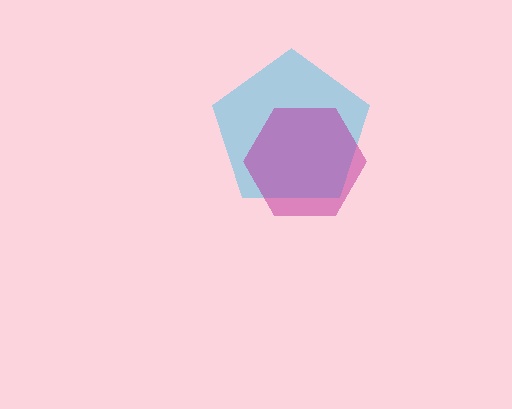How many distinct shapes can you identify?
There are 2 distinct shapes: a cyan pentagon, a magenta hexagon.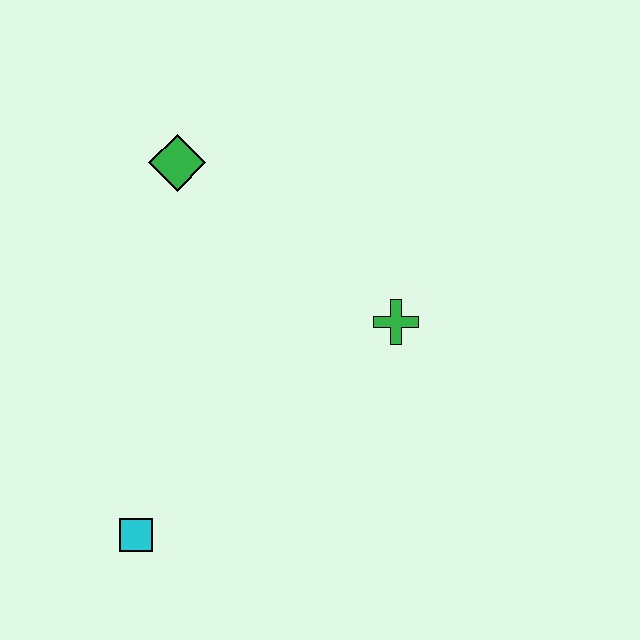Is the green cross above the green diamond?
No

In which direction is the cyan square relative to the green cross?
The cyan square is to the left of the green cross.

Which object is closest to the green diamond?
The green cross is closest to the green diamond.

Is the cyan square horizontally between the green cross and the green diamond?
No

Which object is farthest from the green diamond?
The cyan square is farthest from the green diamond.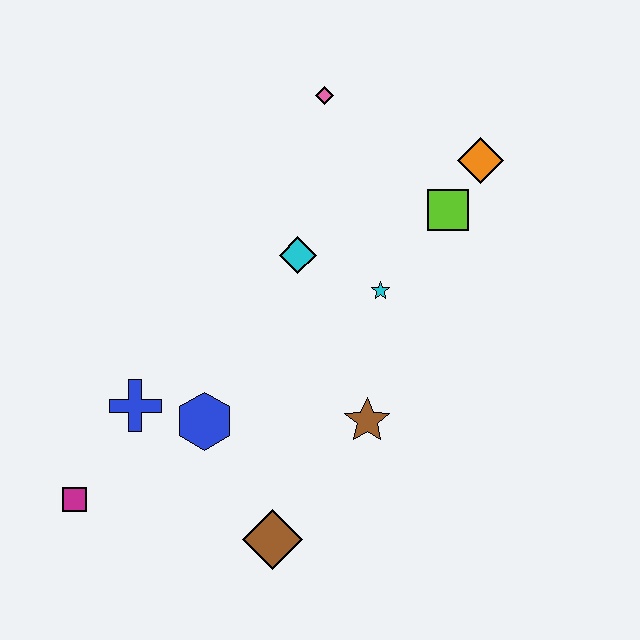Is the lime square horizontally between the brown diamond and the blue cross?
No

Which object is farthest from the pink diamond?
The magenta square is farthest from the pink diamond.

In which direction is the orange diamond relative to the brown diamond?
The orange diamond is above the brown diamond.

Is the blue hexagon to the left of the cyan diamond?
Yes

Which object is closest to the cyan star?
The cyan diamond is closest to the cyan star.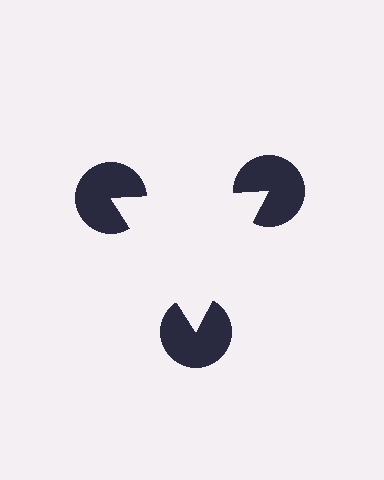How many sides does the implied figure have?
3 sides.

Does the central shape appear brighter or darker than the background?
It typically appears slightly brighter than the background, even though no actual brightness change is drawn.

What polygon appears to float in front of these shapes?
An illusory triangle — its edges are inferred from the aligned wedge cuts in the pac-man discs, not physically drawn.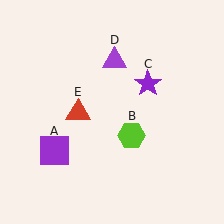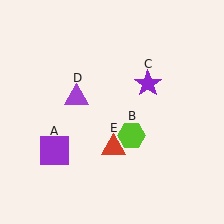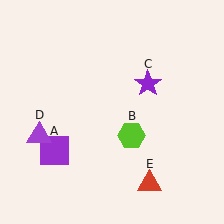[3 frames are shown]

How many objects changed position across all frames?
2 objects changed position: purple triangle (object D), red triangle (object E).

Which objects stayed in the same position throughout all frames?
Purple square (object A) and lime hexagon (object B) and purple star (object C) remained stationary.